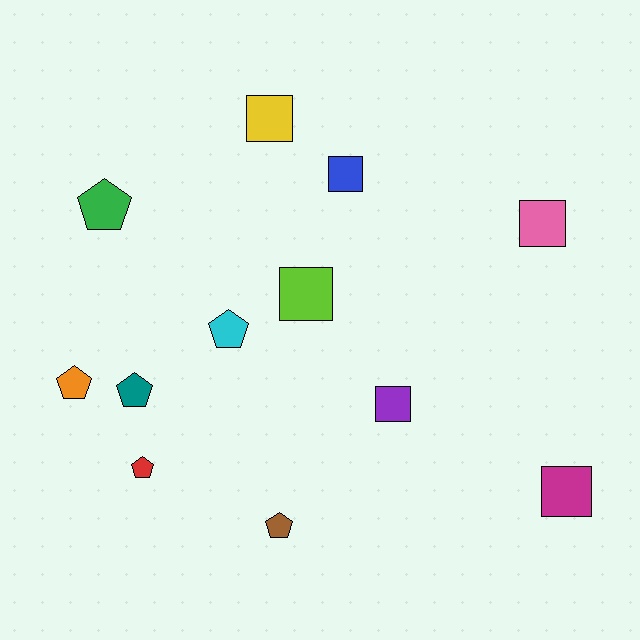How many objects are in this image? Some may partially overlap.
There are 12 objects.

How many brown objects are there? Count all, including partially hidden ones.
There is 1 brown object.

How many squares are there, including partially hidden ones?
There are 6 squares.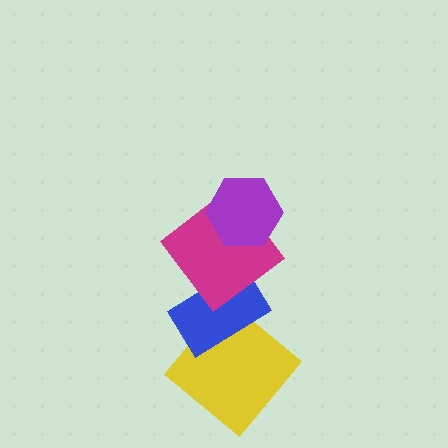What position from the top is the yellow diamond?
The yellow diamond is 4th from the top.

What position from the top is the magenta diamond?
The magenta diamond is 2nd from the top.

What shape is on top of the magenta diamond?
The purple hexagon is on top of the magenta diamond.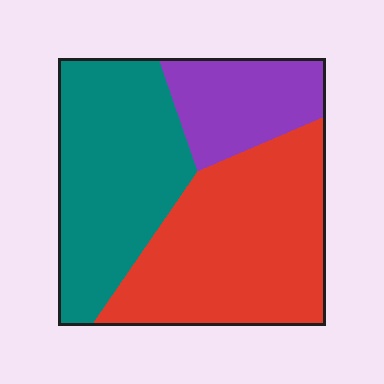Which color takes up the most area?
Red, at roughly 45%.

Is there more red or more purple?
Red.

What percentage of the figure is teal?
Teal takes up about three eighths (3/8) of the figure.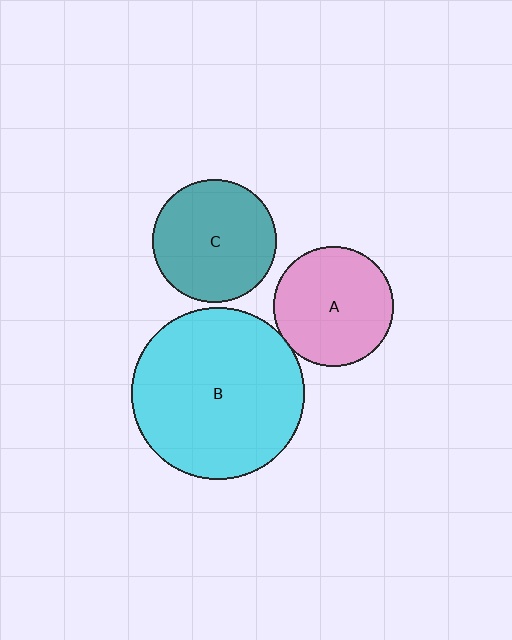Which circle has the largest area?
Circle B (cyan).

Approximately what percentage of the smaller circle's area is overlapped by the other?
Approximately 5%.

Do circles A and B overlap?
Yes.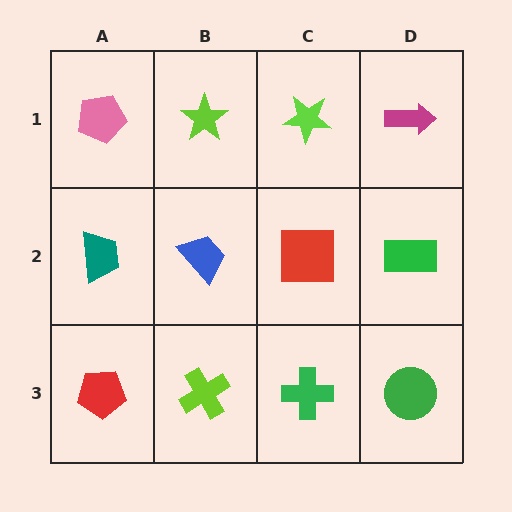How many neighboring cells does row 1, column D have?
2.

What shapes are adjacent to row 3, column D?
A green rectangle (row 2, column D), a green cross (row 3, column C).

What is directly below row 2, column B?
A lime cross.